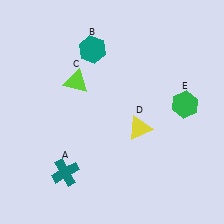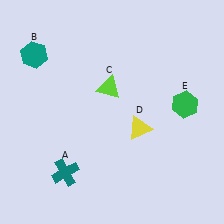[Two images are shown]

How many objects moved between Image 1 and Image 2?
2 objects moved between the two images.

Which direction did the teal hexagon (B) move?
The teal hexagon (B) moved left.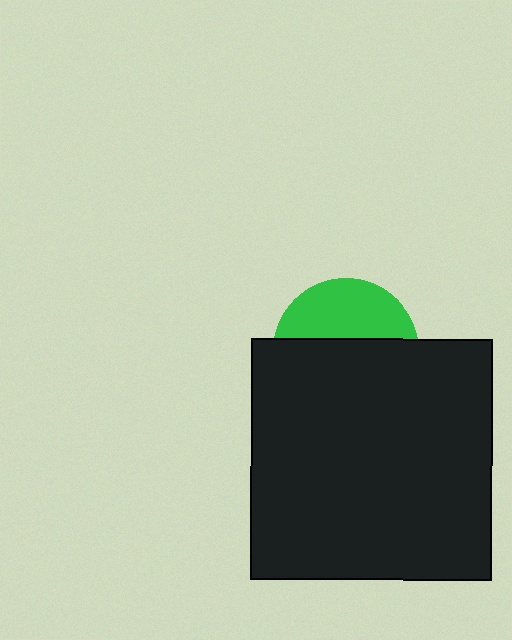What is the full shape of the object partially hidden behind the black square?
The partially hidden object is a green circle.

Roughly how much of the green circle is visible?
A small part of it is visible (roughly 38%).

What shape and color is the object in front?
The object in front is a black square.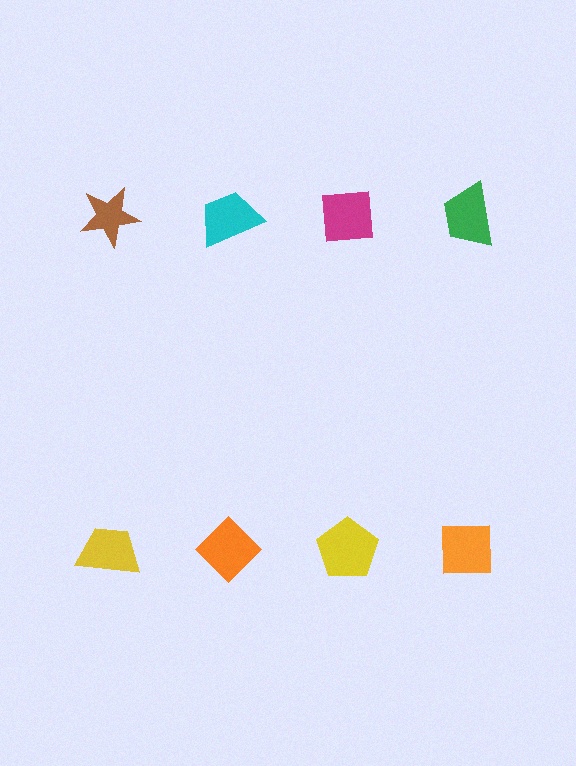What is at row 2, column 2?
An orange diamond.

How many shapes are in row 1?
4 shapes.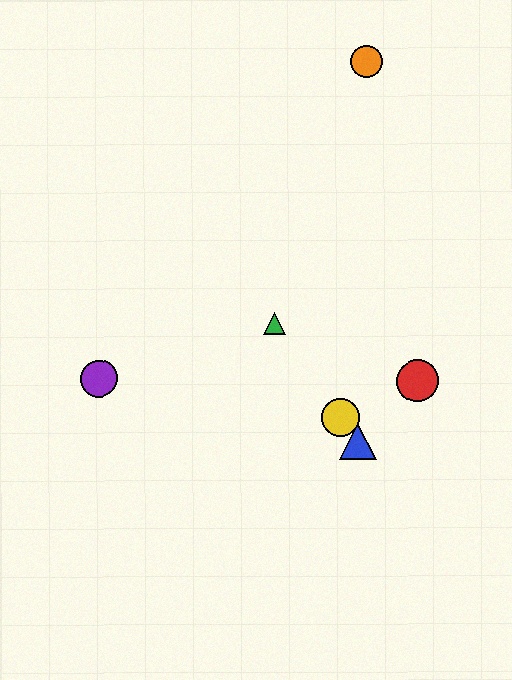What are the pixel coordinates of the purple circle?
The purple circle is at (99, 378).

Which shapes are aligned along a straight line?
The blue triangle, the green triangle, the yellow circle are aligned along a straight line.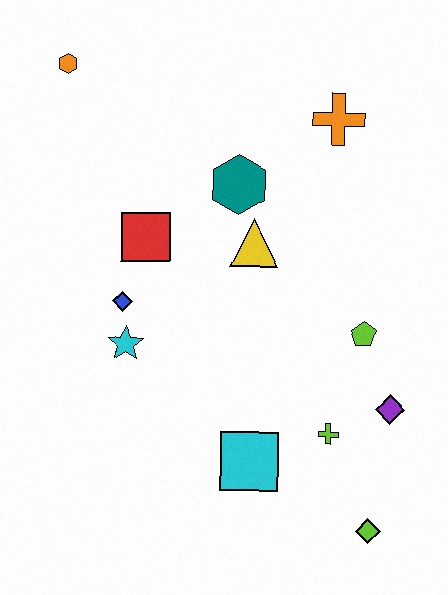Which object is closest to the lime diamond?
The lime cross is closest to the lime diamond.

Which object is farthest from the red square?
The lime diamond is farthest from the red square.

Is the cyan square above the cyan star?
No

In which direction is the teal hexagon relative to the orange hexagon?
The teal hexagon is to the right of the orange hexagon.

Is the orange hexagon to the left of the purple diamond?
Yes